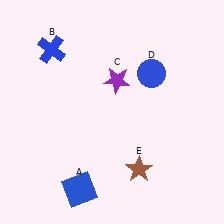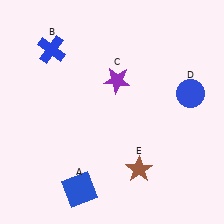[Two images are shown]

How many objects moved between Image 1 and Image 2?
1 object moved between the two images.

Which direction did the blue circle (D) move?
The blue circle (D) moved right.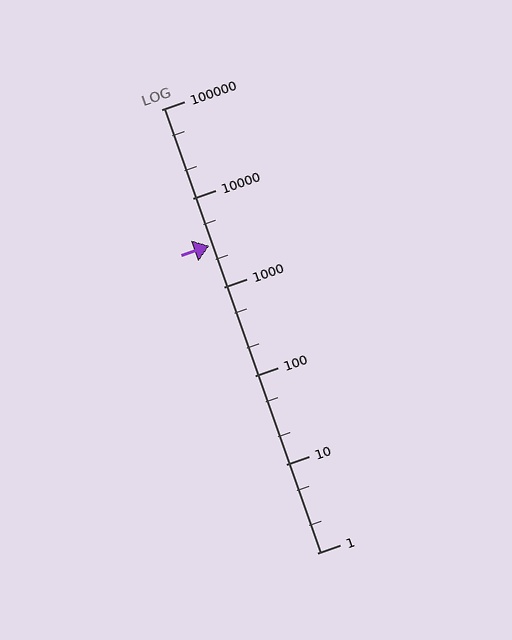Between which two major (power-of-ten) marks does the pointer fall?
The pointer is between 1000 and 10000.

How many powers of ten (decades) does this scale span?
The scale spans 5 decades, from 1 to 100000.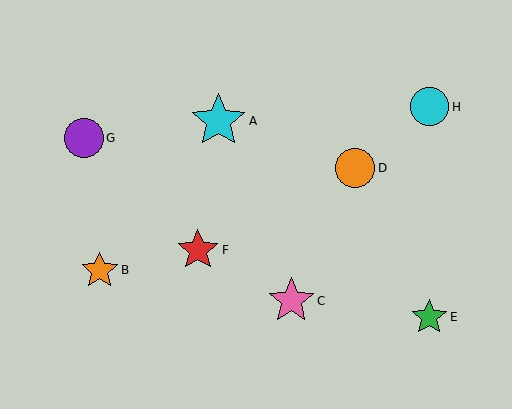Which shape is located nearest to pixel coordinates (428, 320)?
The green star (labeled E) at (429, 317) is nearest to that location.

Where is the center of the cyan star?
The center of the cyan star is at (219, 121).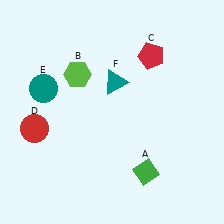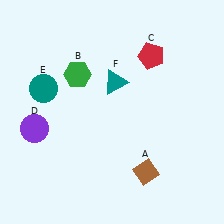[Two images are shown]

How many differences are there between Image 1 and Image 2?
There are 3 differences between the two images.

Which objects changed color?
A changed from green to brown. B changed from lime to green. D changed from red to purple.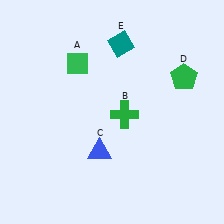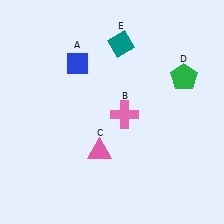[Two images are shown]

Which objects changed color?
A changed from green to blue. B changed from green to pink. C changed from blue to pink.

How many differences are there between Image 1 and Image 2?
There are 3 differences between the two images.